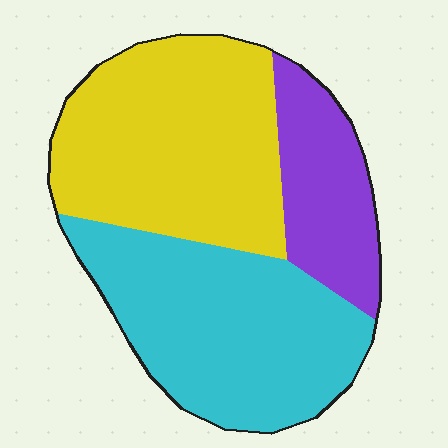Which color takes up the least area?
Purple, at roughly 20%.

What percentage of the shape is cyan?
Cyan covers roughly 40% of the shape.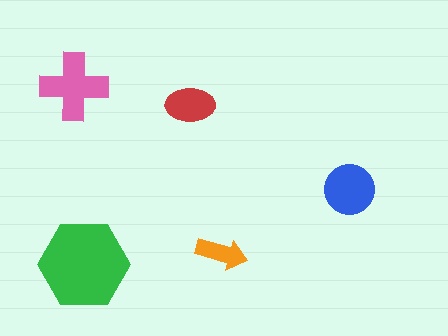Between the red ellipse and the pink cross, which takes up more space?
The pink cross.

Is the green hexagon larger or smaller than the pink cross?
Larger.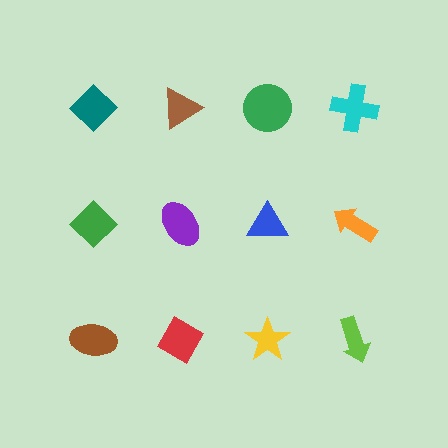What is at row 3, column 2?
A red diamond.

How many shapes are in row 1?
4 shapes.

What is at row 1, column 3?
A green circle.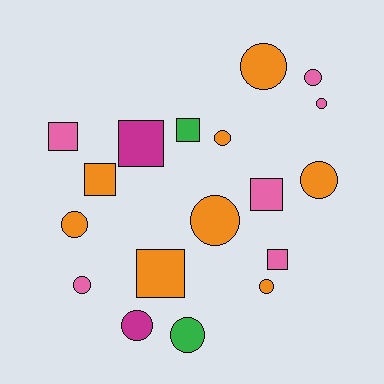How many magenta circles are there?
There is 1 magenta circle.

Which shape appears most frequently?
Circle, with 11 objects.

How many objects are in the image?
There are 18 objects.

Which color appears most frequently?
Orange, with 8 objects.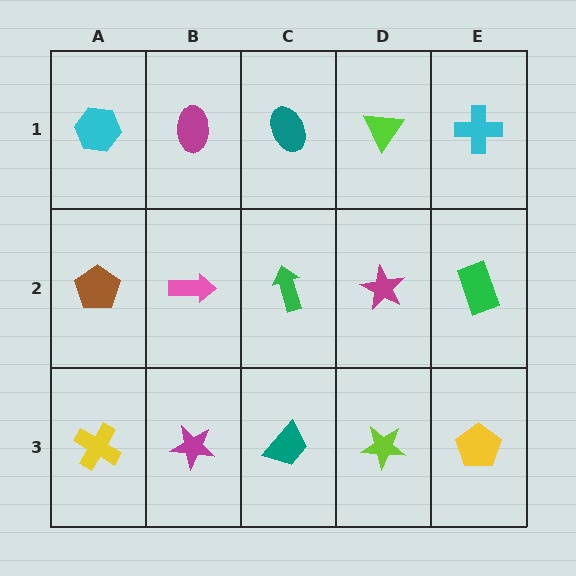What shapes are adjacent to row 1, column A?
A brown pentagon (row 2, column A), a magenta ellipse (row 1, column B).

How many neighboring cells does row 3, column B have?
3.